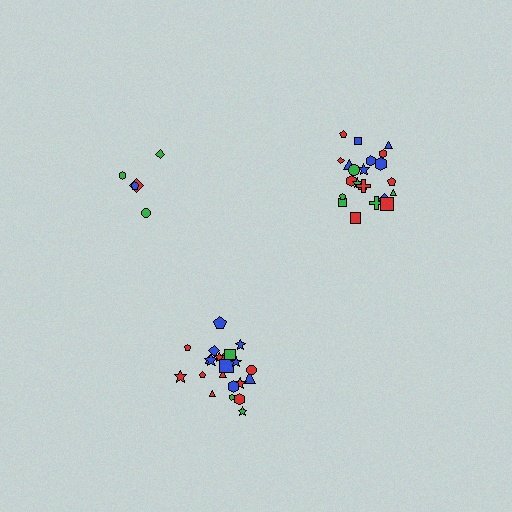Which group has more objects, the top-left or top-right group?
The top-right group.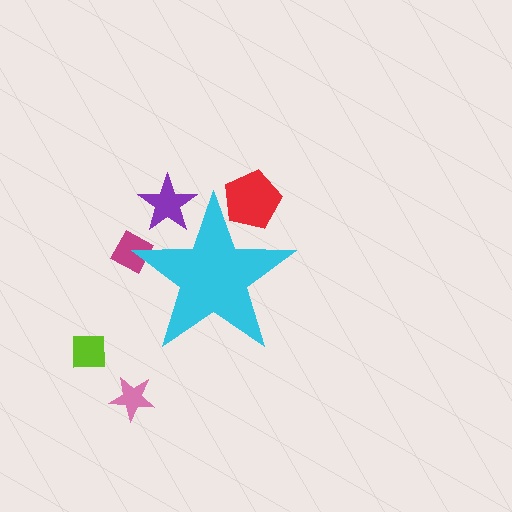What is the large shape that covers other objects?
A cyan star.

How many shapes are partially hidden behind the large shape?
3 shapes are partially hidden.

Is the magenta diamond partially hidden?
Yes, the magenta diamond is partially hidden behind the cyan star.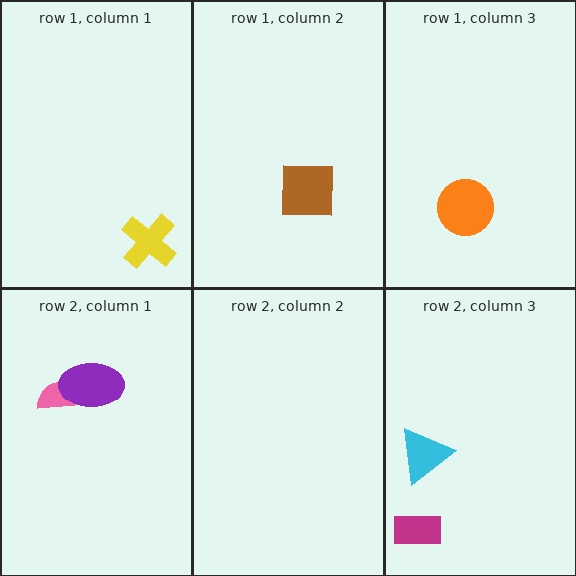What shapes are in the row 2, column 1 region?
The pink semicircle, the purple ellipse.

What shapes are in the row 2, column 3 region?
The cyan triangle, the magenta rectangle.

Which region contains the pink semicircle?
The row 2, column 1 region.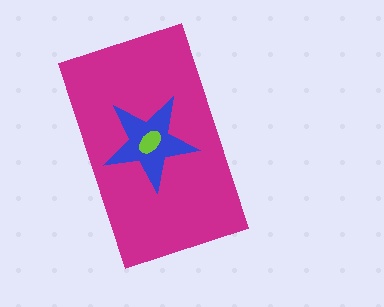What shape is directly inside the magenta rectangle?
The blue star.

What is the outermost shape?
The magenta rectangle.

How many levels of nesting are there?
3.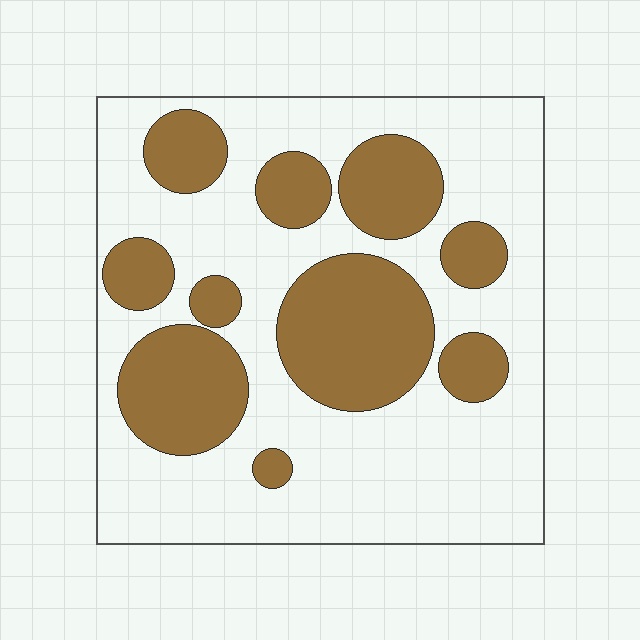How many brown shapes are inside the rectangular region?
10.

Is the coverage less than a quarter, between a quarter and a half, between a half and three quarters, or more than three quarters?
Between a quarter and a half.